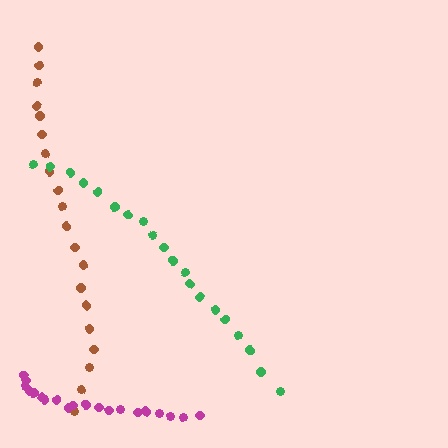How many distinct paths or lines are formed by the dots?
There are 3 distinct paths.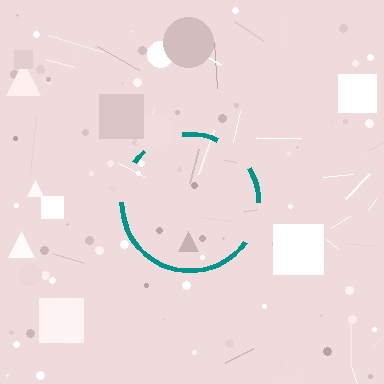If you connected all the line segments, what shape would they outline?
They would outline a circle.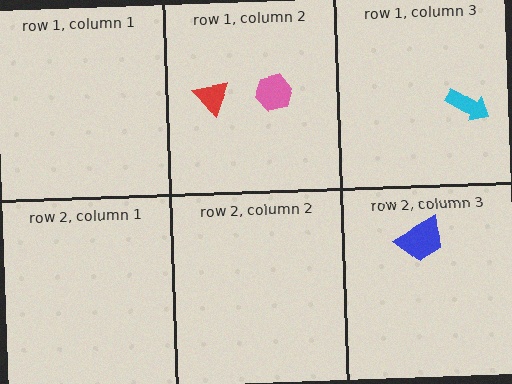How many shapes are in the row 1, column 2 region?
2.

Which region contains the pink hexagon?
The row 1, column 2 region.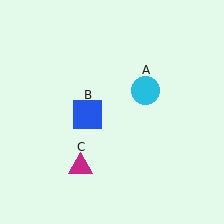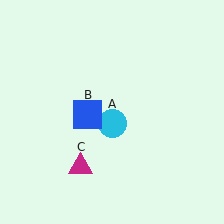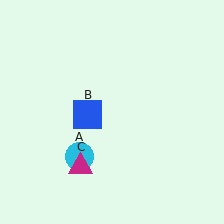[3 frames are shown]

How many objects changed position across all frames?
1 object changed position: cyan circle (object A).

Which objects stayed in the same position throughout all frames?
Blue square (object B) and magenta triangle (object C) remained stationary.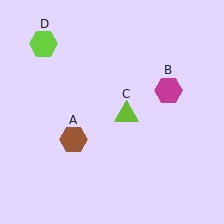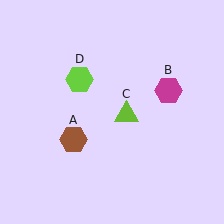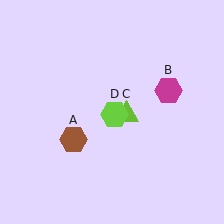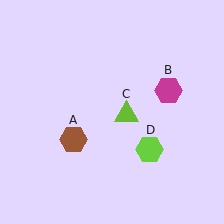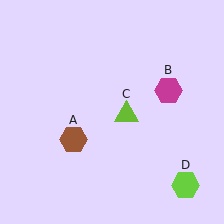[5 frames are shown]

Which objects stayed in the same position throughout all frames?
Brown hexagon (object A) and magenta hexagon (object B) and lime triangle (object C) remained stationary.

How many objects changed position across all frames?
1 object changed position: lime hexagon (object D).